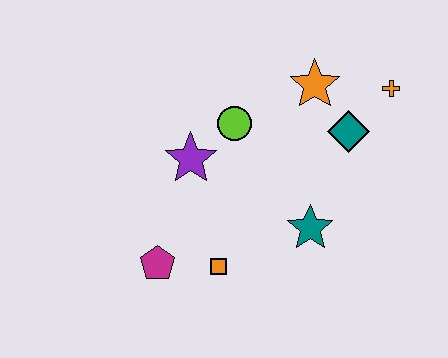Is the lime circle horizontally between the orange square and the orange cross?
Yes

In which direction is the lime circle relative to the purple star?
The lime circle is to the right of the purple star.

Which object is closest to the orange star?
The teal diamond is closest to the orange star.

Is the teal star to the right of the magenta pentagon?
Yes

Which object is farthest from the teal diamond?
The magenta pentagon is farthest from the teal diamond.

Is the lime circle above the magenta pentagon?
Yes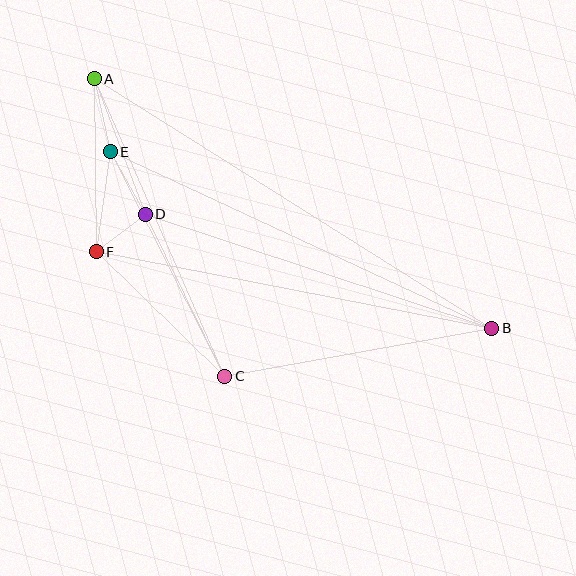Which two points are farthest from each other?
Points A and B are farthest from each other.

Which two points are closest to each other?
Points D and F are closest to each other.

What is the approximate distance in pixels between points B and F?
The distance between B and F is approximately 403 pixels.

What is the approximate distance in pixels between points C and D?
The distance between C and D is approximately 180 pixels.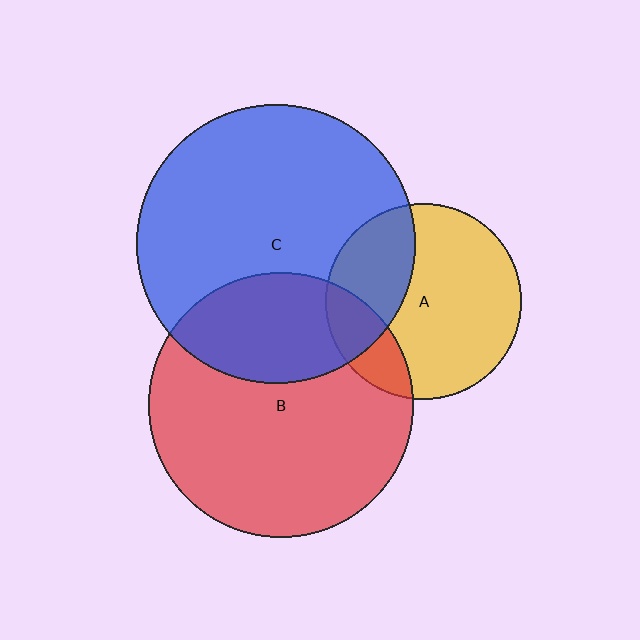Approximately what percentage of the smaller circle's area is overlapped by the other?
Approximately 20%.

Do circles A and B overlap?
Yes.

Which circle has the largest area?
Circle C (blue).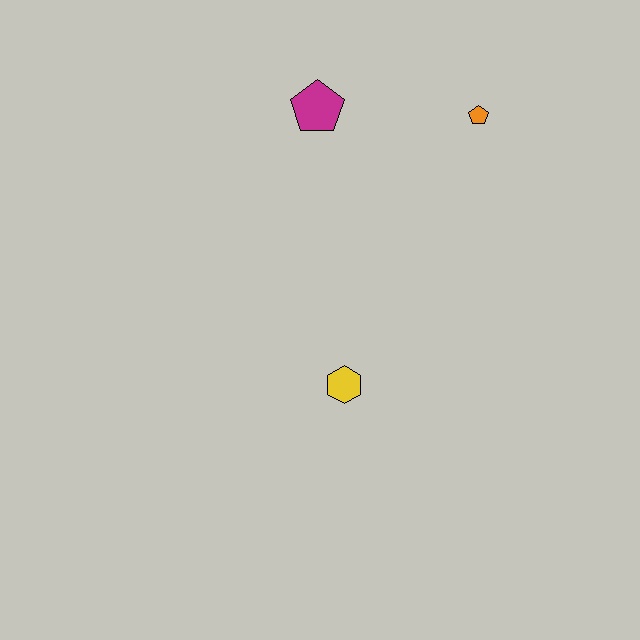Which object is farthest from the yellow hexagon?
The orange pentagon is farthest from the yellow hexagon.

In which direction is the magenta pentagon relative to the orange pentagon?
The magenta pentagon is to the left of the orange pentagon.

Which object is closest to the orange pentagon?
The magenta pentagon is closest to the orange pentagon.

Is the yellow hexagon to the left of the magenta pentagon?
No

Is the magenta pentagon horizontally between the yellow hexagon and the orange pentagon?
No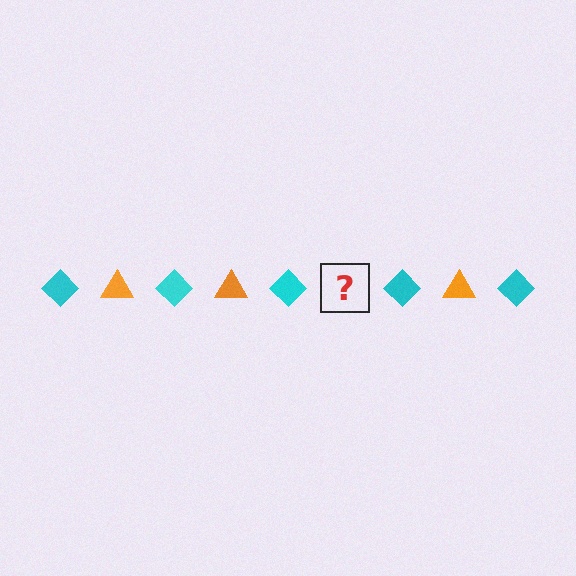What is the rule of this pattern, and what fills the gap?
The rule is that the pattern alternates between cyan diamond and orange triangle. The gap should be filled with an orange triangle.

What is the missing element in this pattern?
The missing element is an orange triangle.